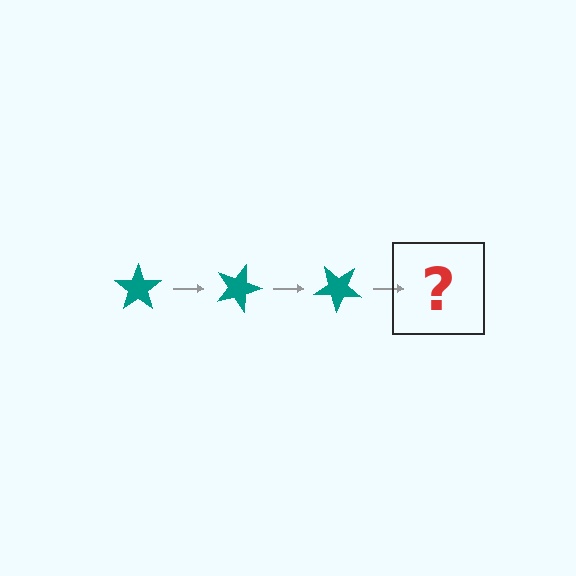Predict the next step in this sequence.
The next step is a teal star rotated 60 degrees.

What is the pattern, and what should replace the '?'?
The pattern is that the star rotates 20 degrees each step. The '?' should be a teal star rotated 60 degrees.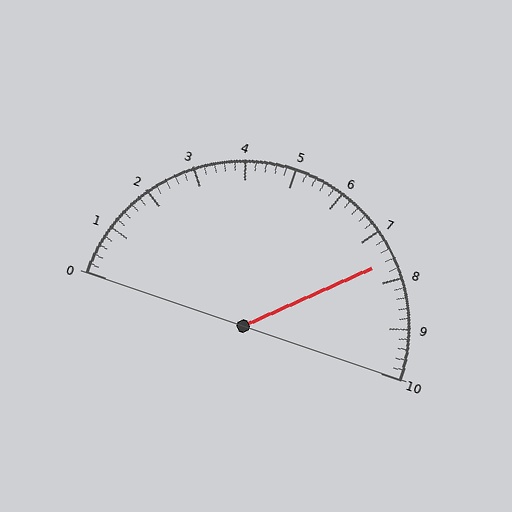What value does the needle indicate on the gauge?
The needle indicates approximately 7.6.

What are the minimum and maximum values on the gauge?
The gauge ranges from 0 to 10.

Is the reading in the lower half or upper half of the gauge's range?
The reading is in the upper half of the range (0 to 10).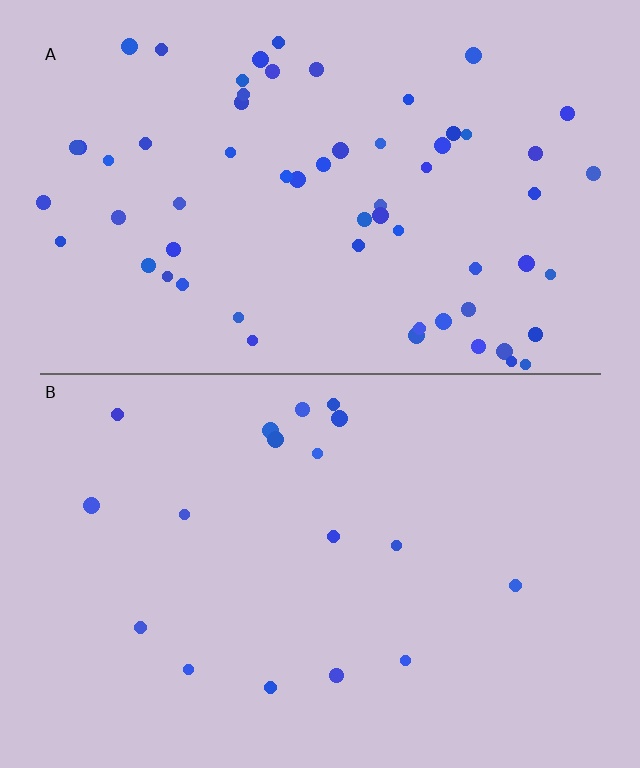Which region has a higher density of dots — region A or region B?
A (the top).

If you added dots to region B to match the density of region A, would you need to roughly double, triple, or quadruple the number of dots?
Approximately quadruple.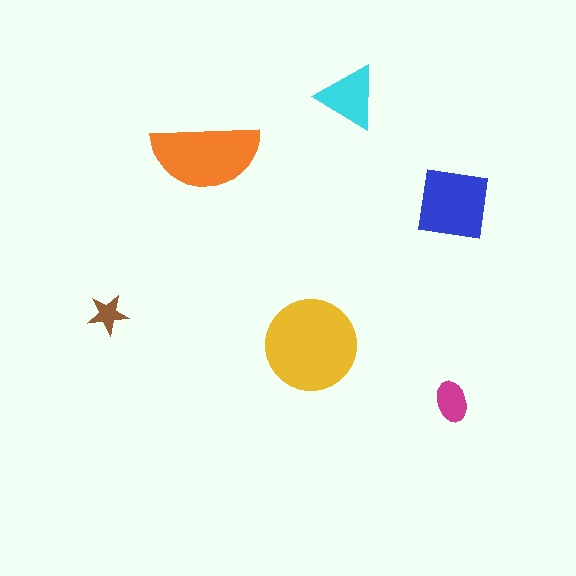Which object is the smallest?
The brown star.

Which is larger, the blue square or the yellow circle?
The yellow circle.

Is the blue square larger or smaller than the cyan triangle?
Larger.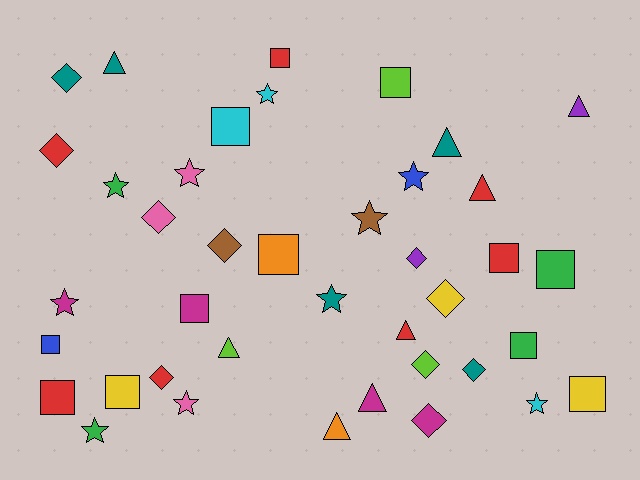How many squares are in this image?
There are 12 squares.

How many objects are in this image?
There are 40 objects.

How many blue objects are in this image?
There are 2 blue objects.